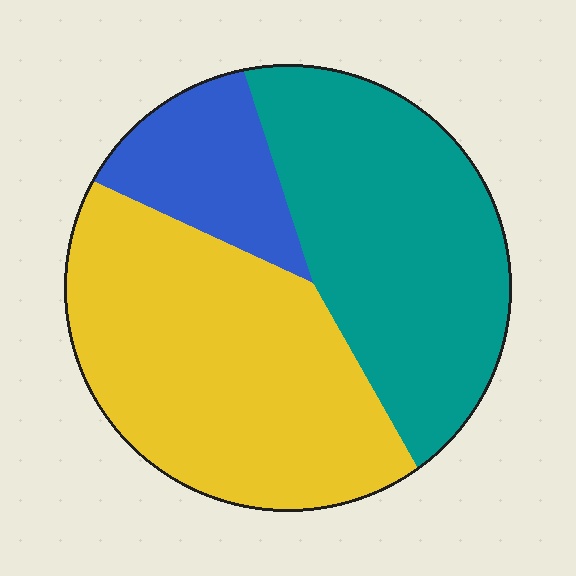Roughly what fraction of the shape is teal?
Teal takes up about two fifths (2/5) of the shape.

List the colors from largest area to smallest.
From largest to smallest: yellow, teal, blue.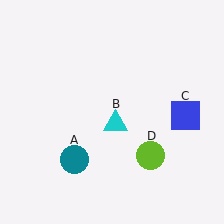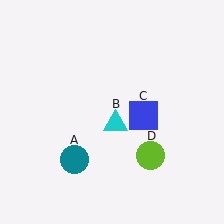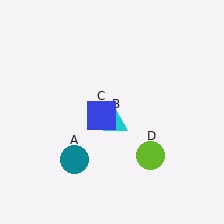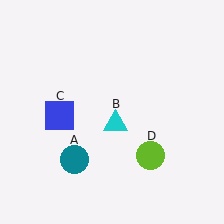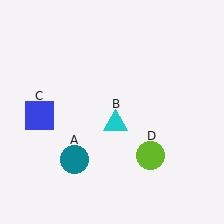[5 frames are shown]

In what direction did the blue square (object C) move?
The blue square (object C) moved left.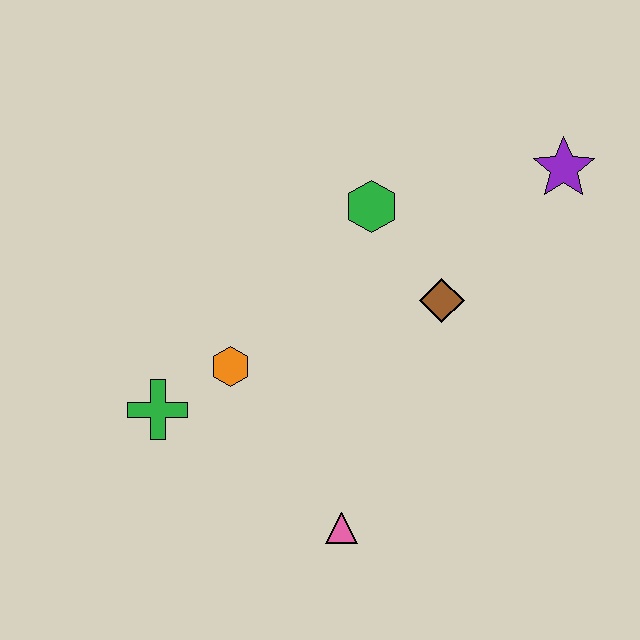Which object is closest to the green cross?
The orange hexagon is closest to the green cross.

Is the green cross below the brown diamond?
Yes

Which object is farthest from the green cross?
The purple star is farthest from the green cross.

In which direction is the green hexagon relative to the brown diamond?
The green hexagon is above the brown diamond.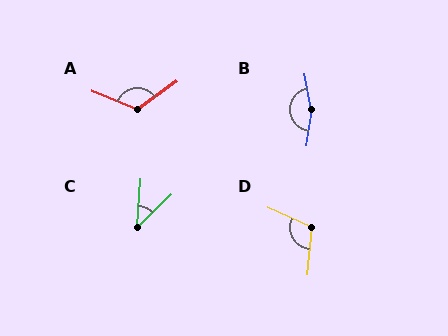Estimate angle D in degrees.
Approximately 109 degrees.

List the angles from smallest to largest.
C (43°), D (109°), A (122°), B (161°).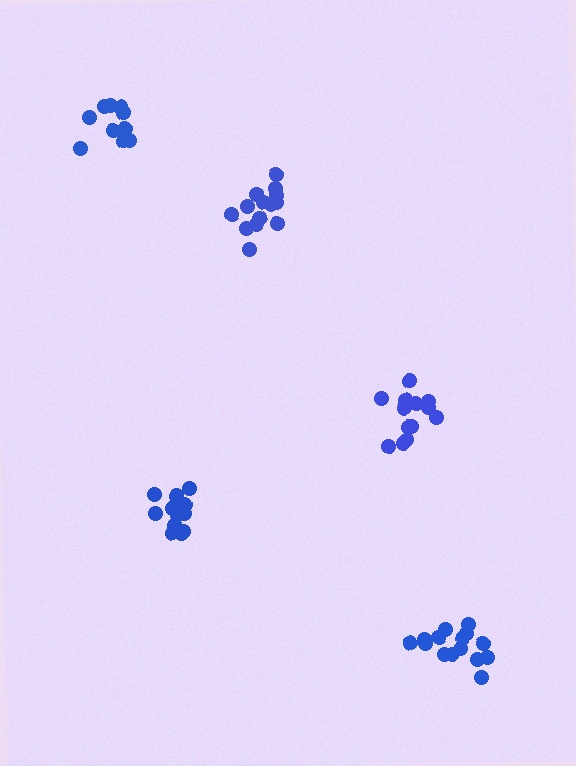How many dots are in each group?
Group 1: 15 dots, Group 2: 14 dots, Group 3: 13 dots, Group 4: 10 dots, Group 5: 13 dots (65 total).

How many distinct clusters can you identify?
There are 5 distinct clusters.